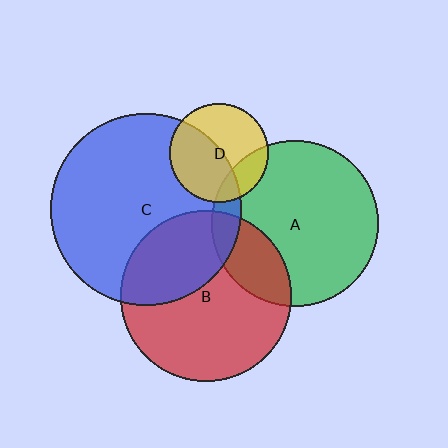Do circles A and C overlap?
Yes.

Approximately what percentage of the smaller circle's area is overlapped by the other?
Approximately 10%.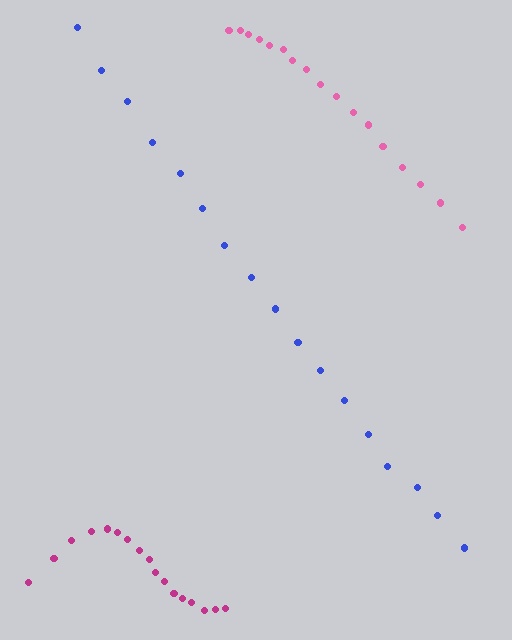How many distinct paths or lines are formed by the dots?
There are 3 distinct paths.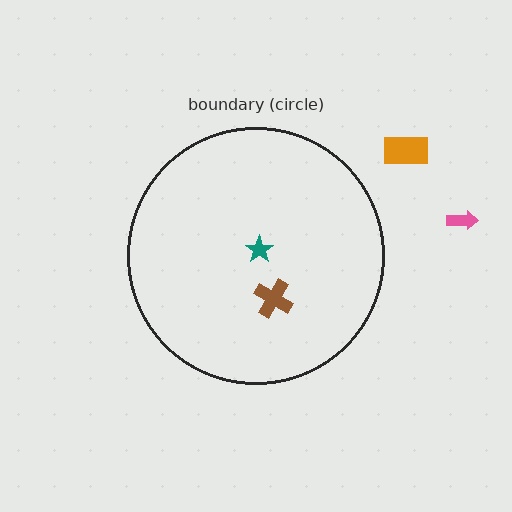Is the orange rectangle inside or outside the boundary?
Outside.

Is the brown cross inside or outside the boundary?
Inside.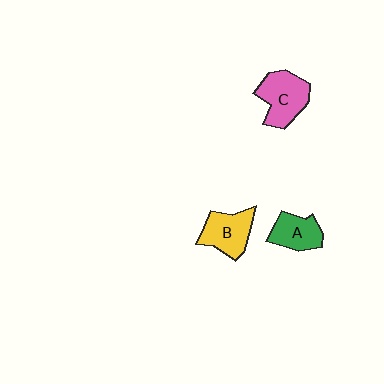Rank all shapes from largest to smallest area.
From largest to smallest: C (pink), B (yellow), A (green).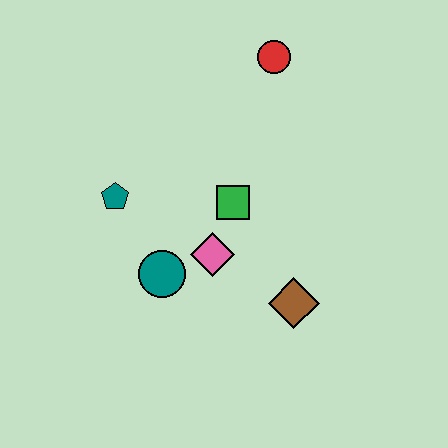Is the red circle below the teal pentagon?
No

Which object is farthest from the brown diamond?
The red circle is farthest from the brown diamond.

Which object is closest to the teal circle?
The pink diamond is closest to the teal circle.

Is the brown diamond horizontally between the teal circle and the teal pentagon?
No